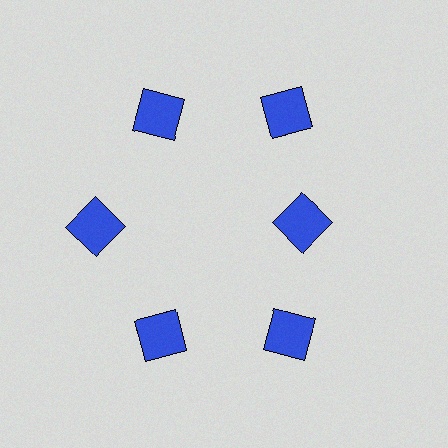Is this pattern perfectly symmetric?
No. The 6 blue squares are arranged in a ring, but one element near the 3 o'clock position is pulled inward toward the center, breaking the 6-fold rotational symmetry.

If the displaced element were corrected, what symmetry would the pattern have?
It would have 6-fold rotational symmetry — the pattern would map onto itself every 60 degrees.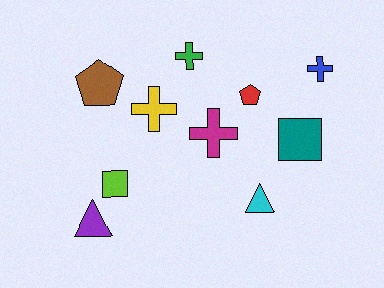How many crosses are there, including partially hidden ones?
There are 4 crosses.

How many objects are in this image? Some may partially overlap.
There are 10 objects.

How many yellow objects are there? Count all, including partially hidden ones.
There is 1 yellow object.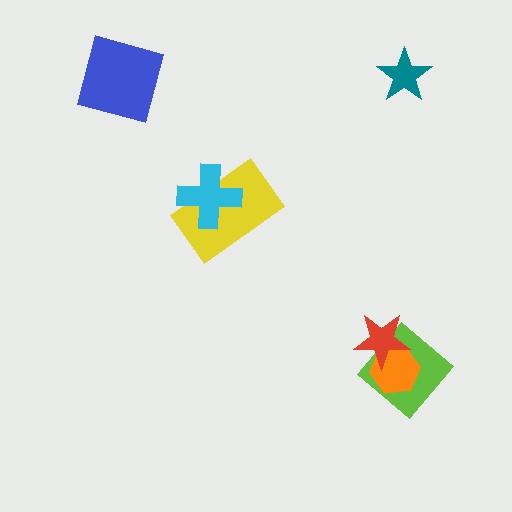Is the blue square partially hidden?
No, no other shape covers it.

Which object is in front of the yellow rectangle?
The cyan cross is in front of the yellow rectangle.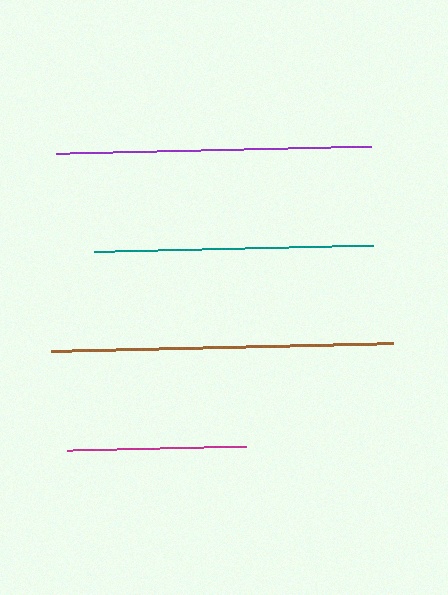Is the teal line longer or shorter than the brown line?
The brown line is longer than the teal line.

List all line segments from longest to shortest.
From longest to shortest: brown, purple, teal, magenta.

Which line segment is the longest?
The brown line is the longest at approximately 343 pixels.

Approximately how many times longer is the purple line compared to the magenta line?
The purple line is approximately 1.8 times the length of the magenta line.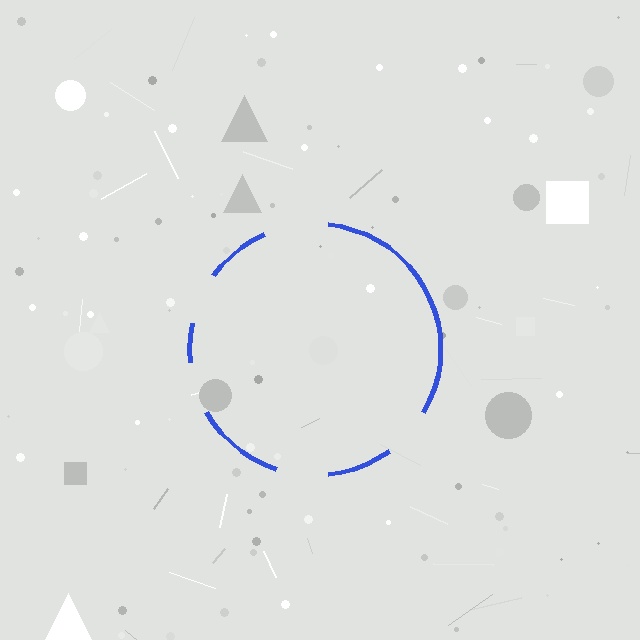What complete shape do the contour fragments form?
The contour fragments form a circle.